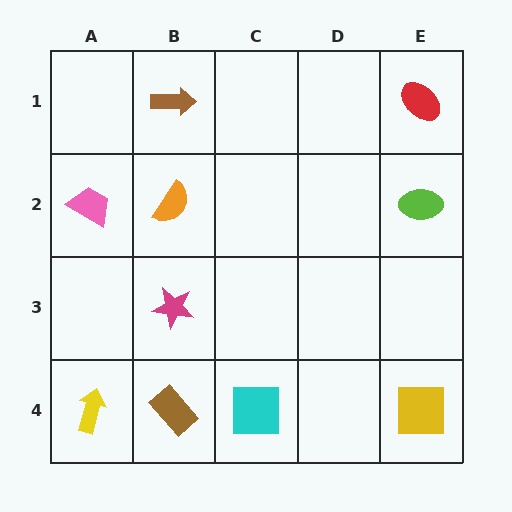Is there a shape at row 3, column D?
No, that cell is empty.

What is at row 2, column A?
A pink trapezoid.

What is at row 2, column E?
A lime ellipse.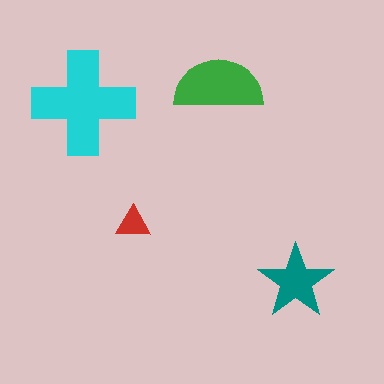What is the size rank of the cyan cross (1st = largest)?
1st.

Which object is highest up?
The green semicircle is topmost.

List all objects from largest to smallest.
The cyan cross, the green semicircle, the teal star, the red triangle.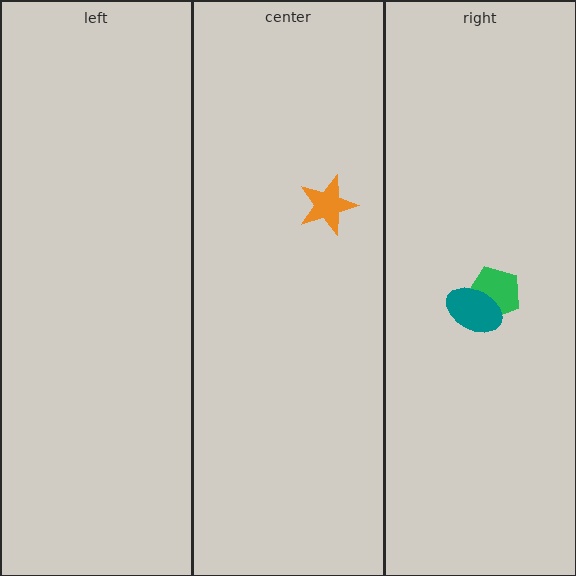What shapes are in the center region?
The orange star.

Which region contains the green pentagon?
The right region.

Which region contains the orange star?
The center region.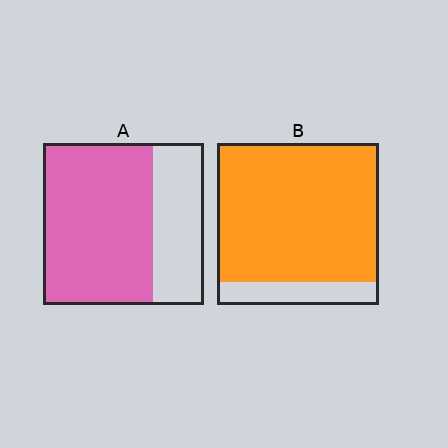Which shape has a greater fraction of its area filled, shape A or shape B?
Shape B.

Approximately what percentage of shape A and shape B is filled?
A is approximately 70% and B is approximately 85%.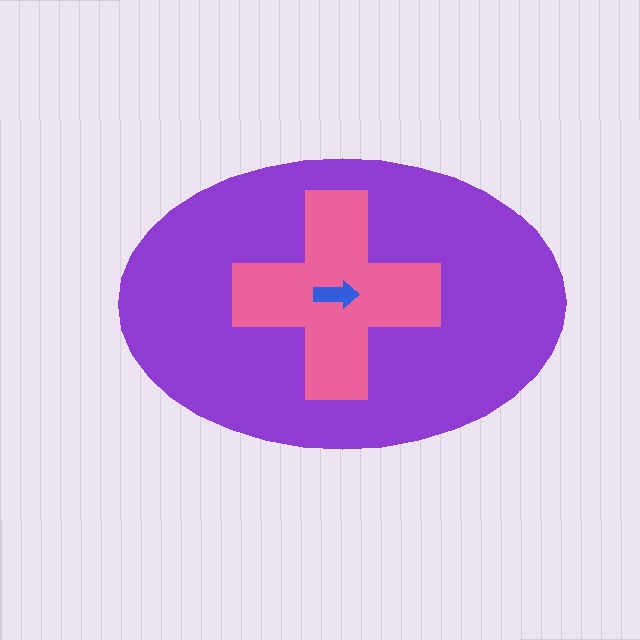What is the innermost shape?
The blue arrow.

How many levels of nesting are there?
3.